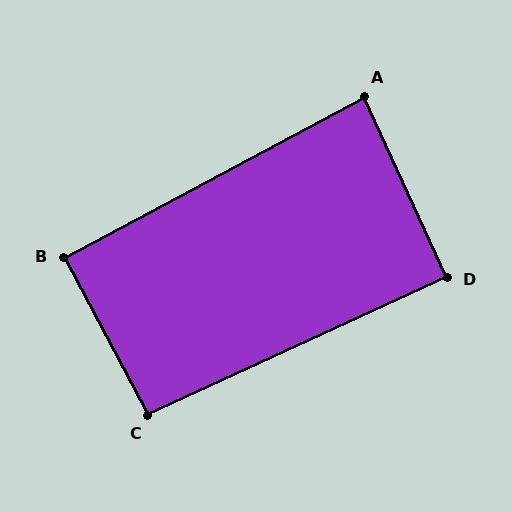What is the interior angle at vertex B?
Approximately 90 degrees (approximately right).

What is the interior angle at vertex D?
Approximately 90 degrees (approximately right).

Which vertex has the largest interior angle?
C, at approximately 93 degrees.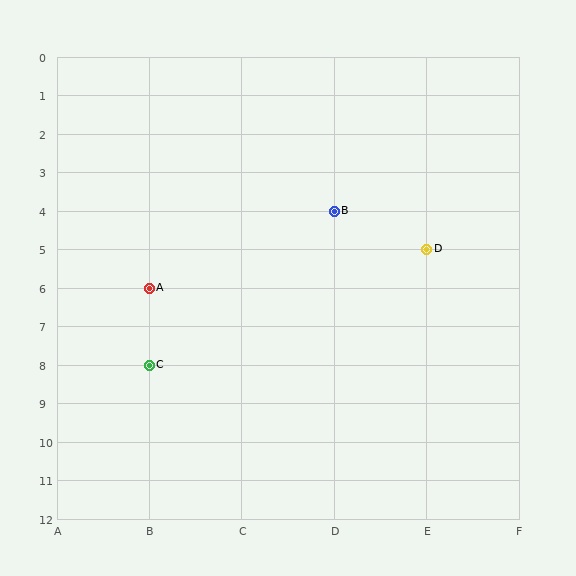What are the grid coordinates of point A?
Point A is at grid coordinates (B, 6).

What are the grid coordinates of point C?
Point C is at grid coordinates (B, 8).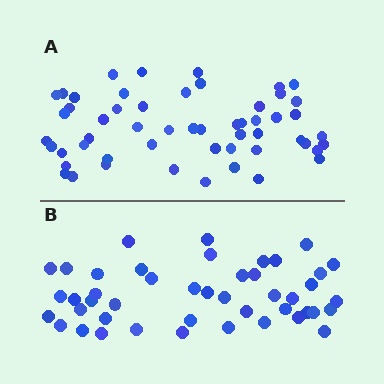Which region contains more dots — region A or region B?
Region A (the top region) has more dots.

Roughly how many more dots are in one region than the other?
Region A has roughly 8 or so more dots than region B.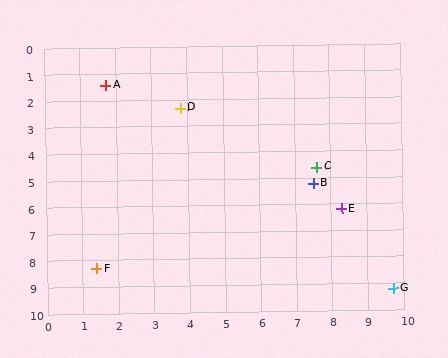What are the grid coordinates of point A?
Point A is at approximately (1.7, 1.4).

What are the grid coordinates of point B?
Point B is at approximately (7.5, 5.2).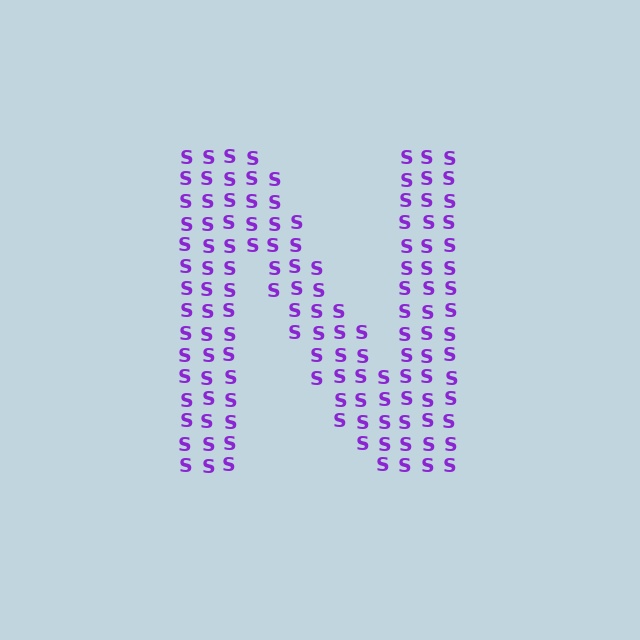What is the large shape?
The large shape is the letter N.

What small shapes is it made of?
It is made of small letter S's.